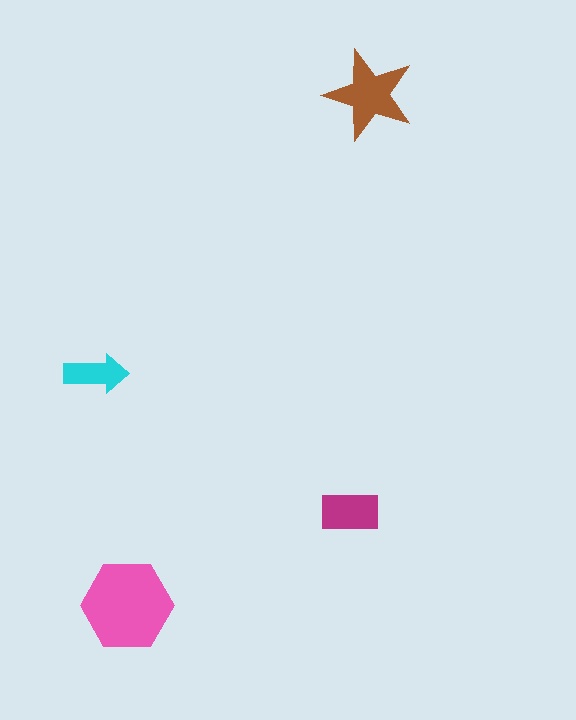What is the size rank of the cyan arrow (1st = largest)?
4th.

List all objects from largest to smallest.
The pink hexagon, the brown star, the magenta rectangle, the cyan arrow.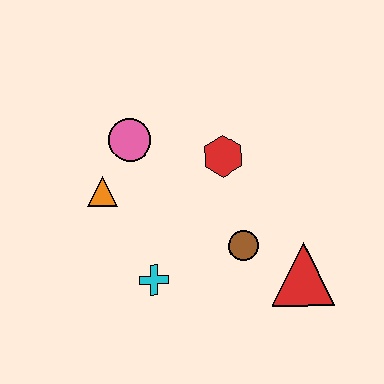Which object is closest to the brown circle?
The red triangle is closest to the brown circle.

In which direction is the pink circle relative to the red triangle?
The pink circle is to the left of the red triangle.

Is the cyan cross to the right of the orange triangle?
Yes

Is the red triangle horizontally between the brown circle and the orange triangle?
No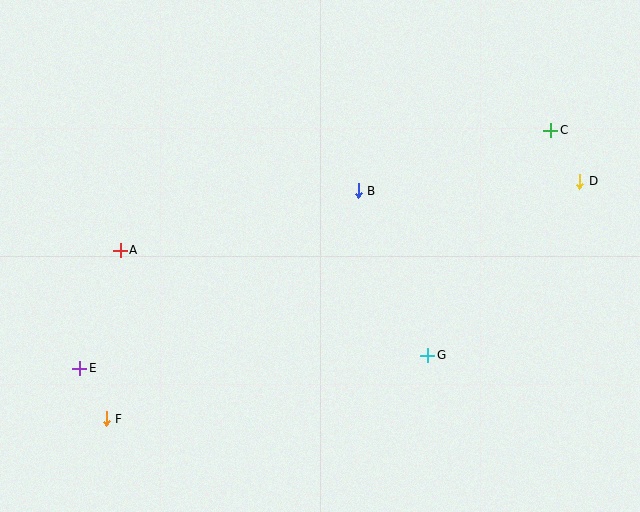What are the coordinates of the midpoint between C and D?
The midpoint between C and D is at (565, 156).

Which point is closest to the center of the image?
Point B at (358, 191) is closest to the center.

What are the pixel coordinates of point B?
Point B is at (358, 191).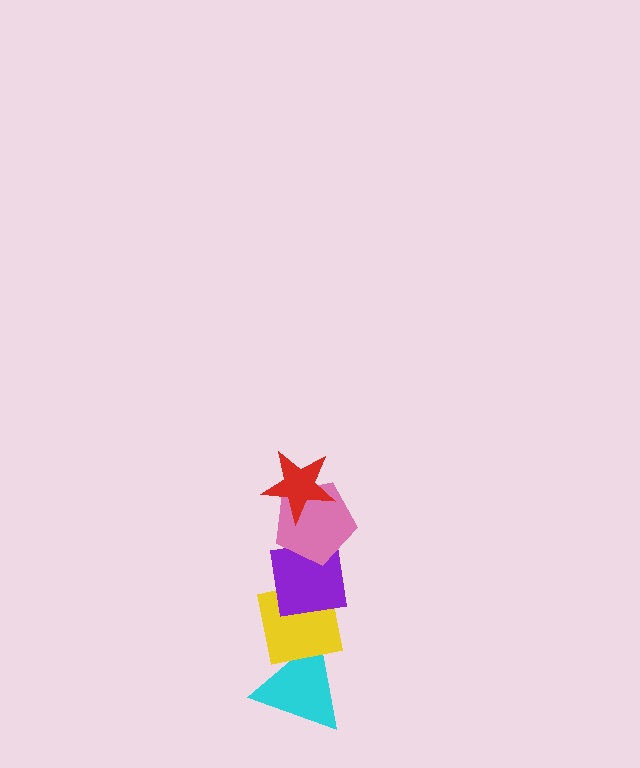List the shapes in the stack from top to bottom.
From top to bottom: the red star, the pink pentagon, the purple square, the yellow square, the cyan triangle.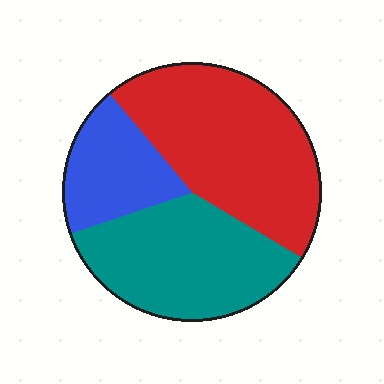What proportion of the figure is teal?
Teal covers roughly 35% of the figure.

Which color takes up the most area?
Red, at roughly 45%.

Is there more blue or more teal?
Teal.